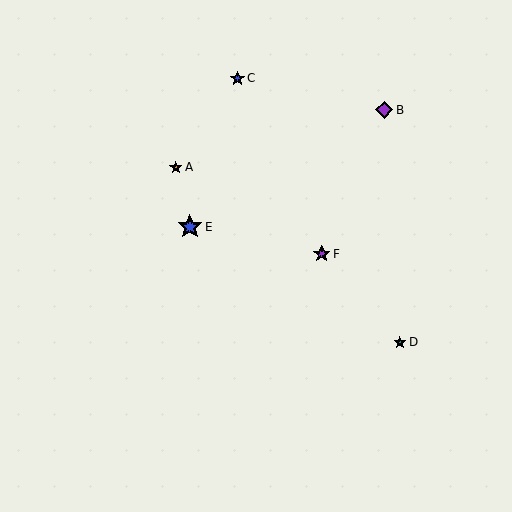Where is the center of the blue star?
The center of the blue star is at (237, 78).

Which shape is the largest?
The blue star (labeled E) is the largest.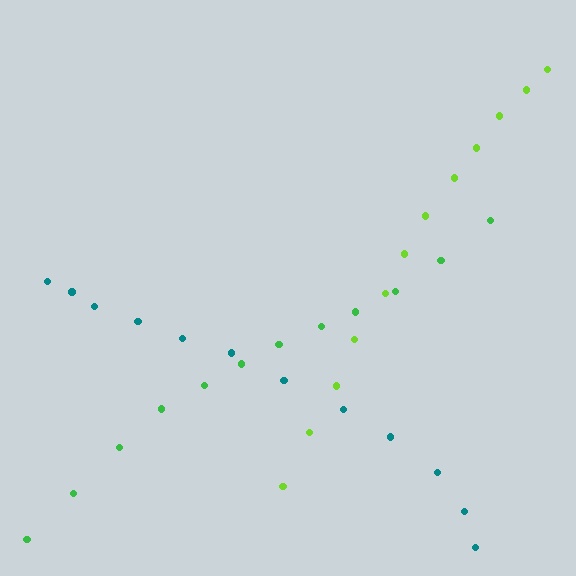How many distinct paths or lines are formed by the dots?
There are 3 distinct paths.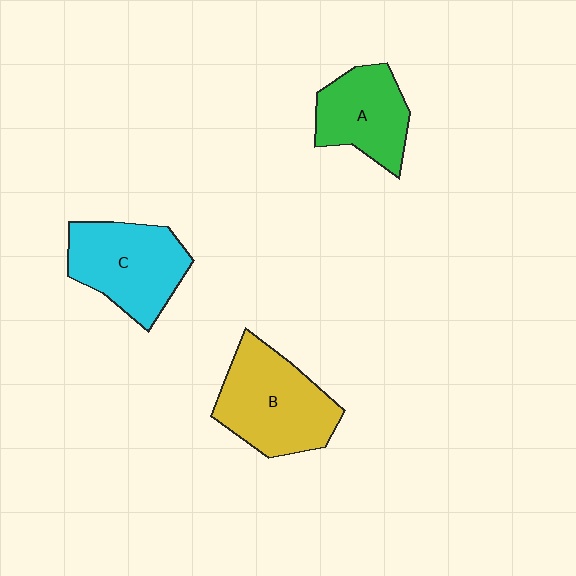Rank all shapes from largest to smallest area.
From largest to smallest: B (yellow), C (cyan), A (green).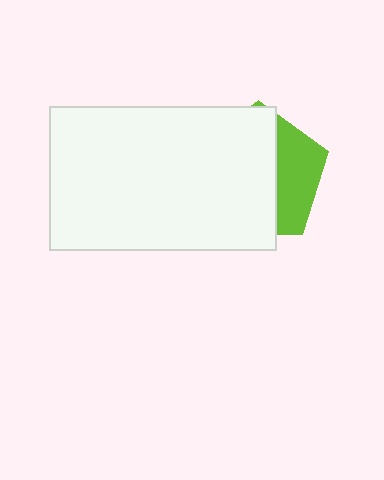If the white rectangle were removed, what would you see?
You would see the complete lime pentagon.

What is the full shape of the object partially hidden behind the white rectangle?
The partially hidden object is a lime pentagon.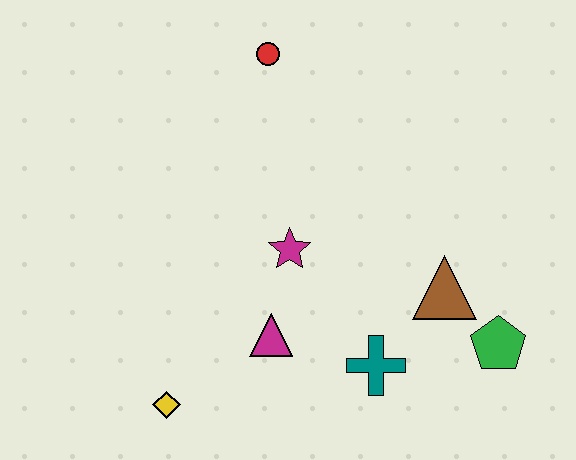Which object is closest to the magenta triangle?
The magenta star is closest to the magenta triangle.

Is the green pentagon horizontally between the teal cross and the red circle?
No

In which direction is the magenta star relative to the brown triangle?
The magenta star is to the left of the brown triangle.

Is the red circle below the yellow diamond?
No